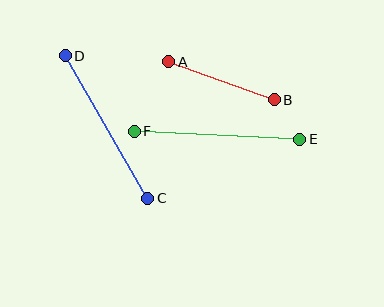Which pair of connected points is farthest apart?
Points E and F are farthest apart.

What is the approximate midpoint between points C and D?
The midpoint is at approximately (106, 127) pixels.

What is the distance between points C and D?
The distance is approximately 164 pixels.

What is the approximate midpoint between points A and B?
The midpoint is at approximately (221, 81) pixels.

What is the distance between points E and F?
The distance is approximately 166 pixels.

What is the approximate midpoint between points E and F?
The midpoint is at approximately (217, 135) pixels.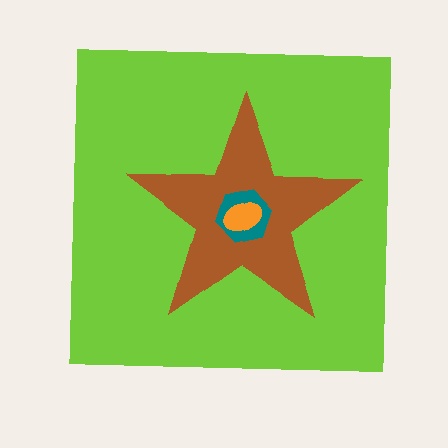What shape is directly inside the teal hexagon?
The orange ellipse.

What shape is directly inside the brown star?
The teal hexagon.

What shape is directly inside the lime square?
The brown star.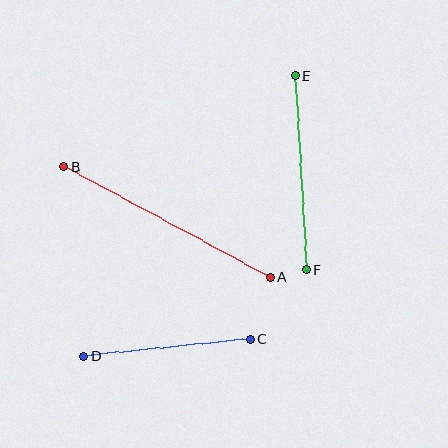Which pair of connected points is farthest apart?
Points A and B are farthest apart.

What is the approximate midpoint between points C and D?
The midpoint is at approximately (167, 347) pixels.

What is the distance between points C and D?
The distance is approximately 168 pixels.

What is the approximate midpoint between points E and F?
The midpoint is at approximately (300, 173) pixels.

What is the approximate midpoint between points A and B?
The midpoint is at approximately (167, 222) pixels.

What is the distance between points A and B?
The distance is approximately 234 pixels.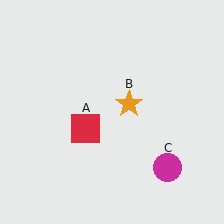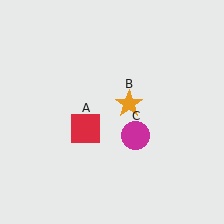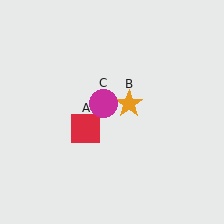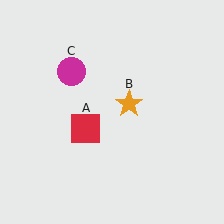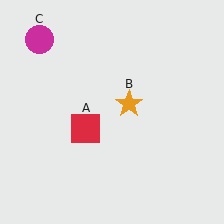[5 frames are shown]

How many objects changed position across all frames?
1 object changed position: magenta circle (object C).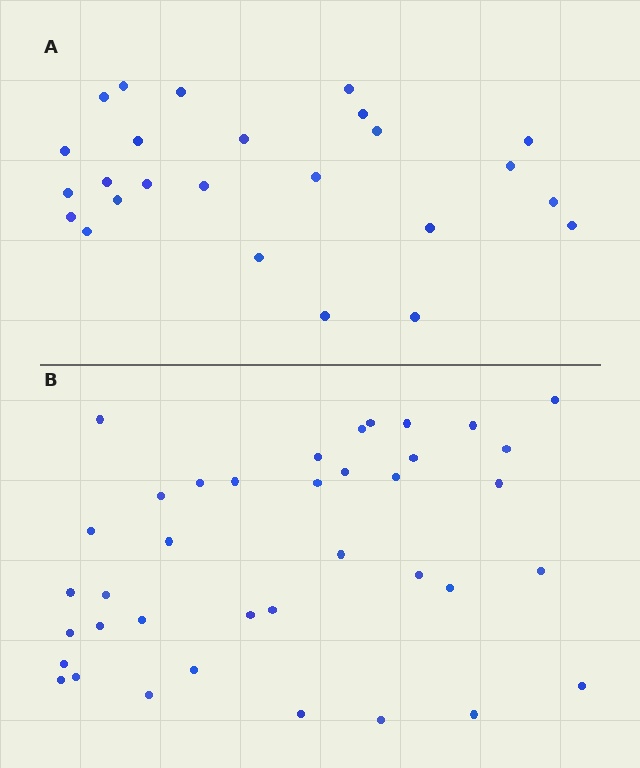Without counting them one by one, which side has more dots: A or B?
Region B (the bottom region) has more dots.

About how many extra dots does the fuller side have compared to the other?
Region B has approximately 15 more dots than region A.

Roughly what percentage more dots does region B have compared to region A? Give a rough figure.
About 50% more.